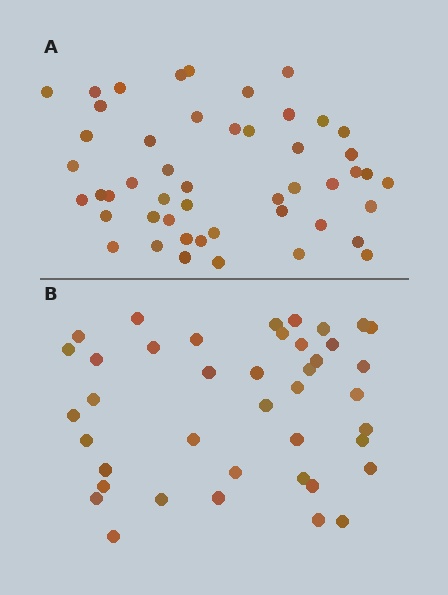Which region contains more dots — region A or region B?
Region A (the top region) has more dots.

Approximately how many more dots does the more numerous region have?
Region A has roughly 8 or so more dots than region B.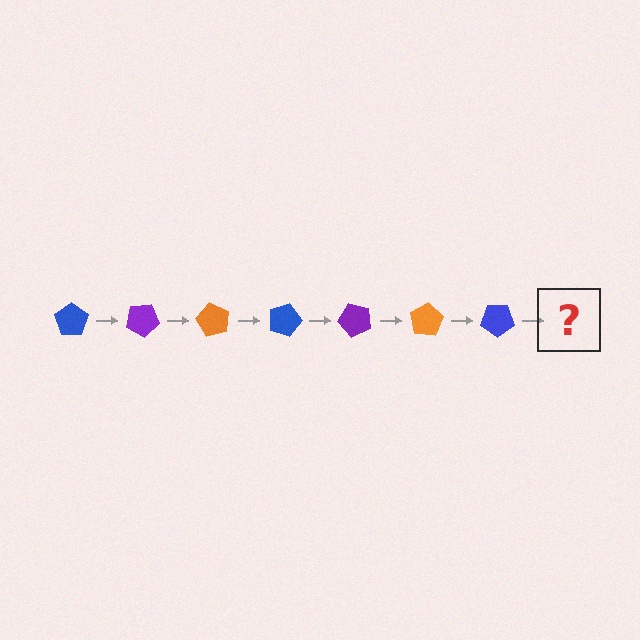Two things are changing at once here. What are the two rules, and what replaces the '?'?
The two rules are that it rotates 30 degrees each step and the color cycles through blue, purple, and orange. The '?' should be a purple pentagon, rotated 210 degrees from the start.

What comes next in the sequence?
The next element should be a purple pentagon, rotated 210 degrees from the start.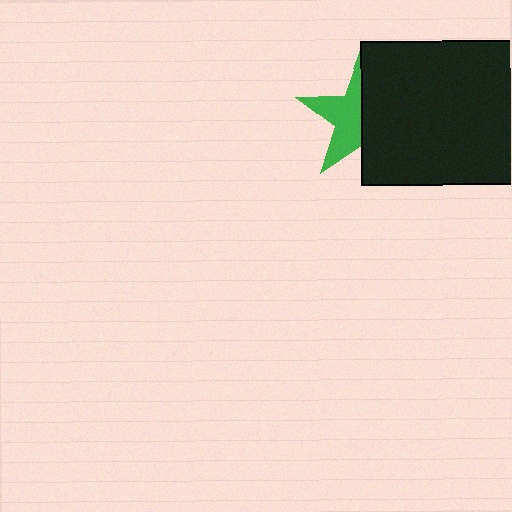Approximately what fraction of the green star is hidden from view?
Roughly 52% of the green star is hidden behind the black rectangle.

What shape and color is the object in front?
The object in front is a black rectangle.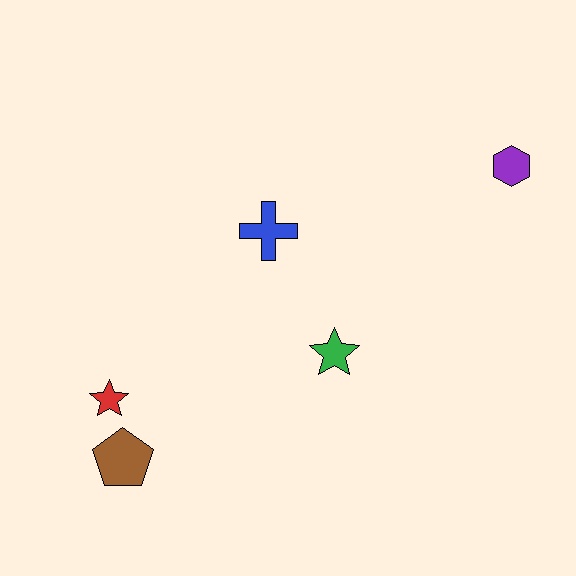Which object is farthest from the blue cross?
The brown pentagon is farthest from the blue cross.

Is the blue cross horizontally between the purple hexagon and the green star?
No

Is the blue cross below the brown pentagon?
No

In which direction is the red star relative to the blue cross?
The red star is below the blue cross.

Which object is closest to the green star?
The blue cross is closest to the green star.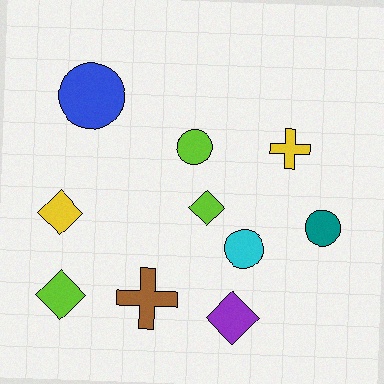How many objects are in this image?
There are 10 objects.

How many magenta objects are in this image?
There are no magenta objects.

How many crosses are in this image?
There are 2 crosses.